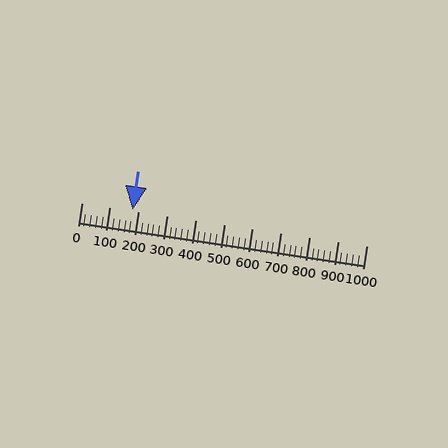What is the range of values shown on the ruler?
The ruler shows values from 0 to 1000.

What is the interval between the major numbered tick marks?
The major tick marks are spaced 100 units apart.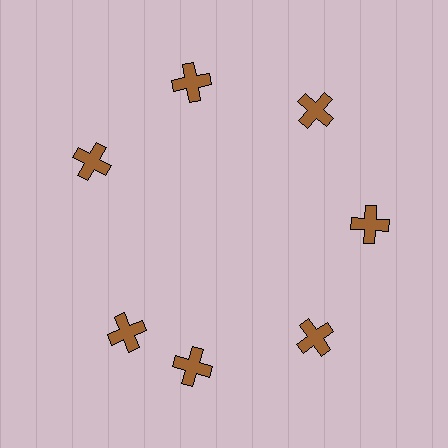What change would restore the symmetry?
The symmetry would be restored by rotating it back into even spacing with its neighbors so that all 7 crosses sit at equal angles and equal distance from the center.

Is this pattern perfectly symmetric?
No. The 7 brown crosses are arranged in a ring, but one element near the 8 o'clock position is rotated out of alignment along the ring, breaking the 7-fold rotational symmetry.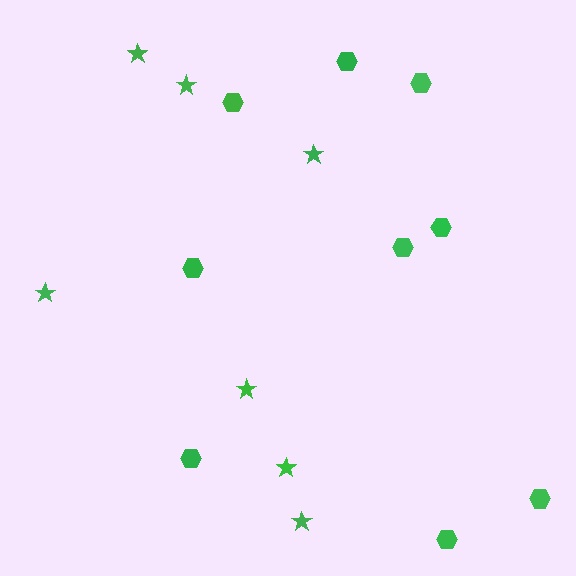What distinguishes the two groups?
There are 2 groups: one group of hexagons (9) and one group of stars (7).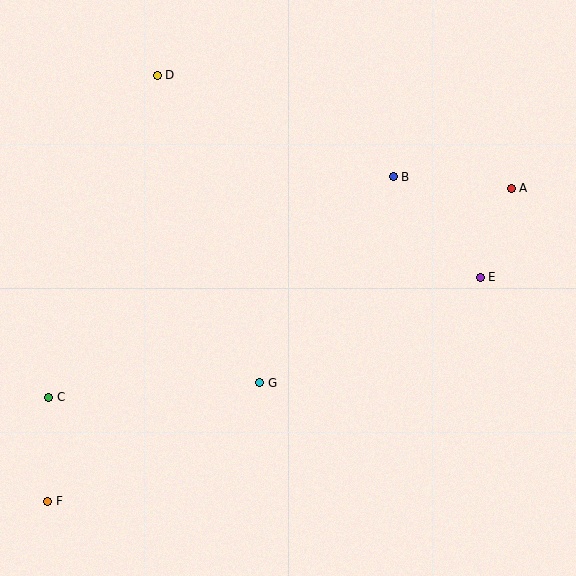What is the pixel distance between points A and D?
The distance between A and D is 372 pixels.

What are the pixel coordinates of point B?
Point B is at (393, 177).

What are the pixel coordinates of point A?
Point A is at (511, 188).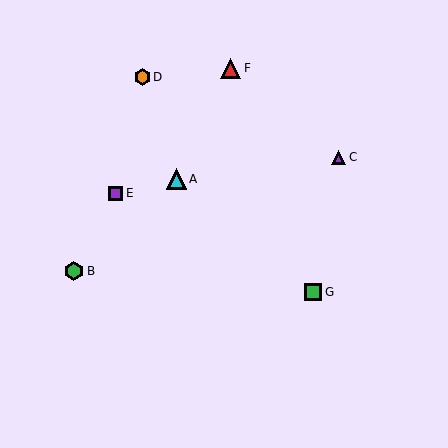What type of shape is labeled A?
Shape A is a cyan triangle.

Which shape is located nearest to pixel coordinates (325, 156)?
The purple triangle (labeled C) at (339, 157) is nearest to that location.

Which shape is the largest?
The red triangle (labeled F) is the largest.